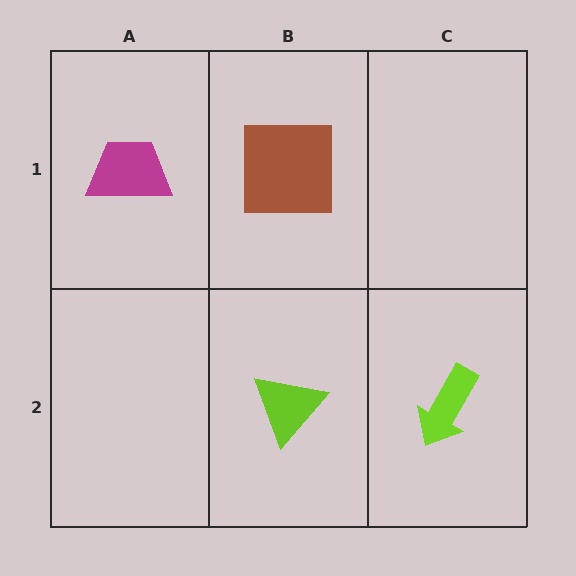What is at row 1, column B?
A brown square.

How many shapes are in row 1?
2 shapes.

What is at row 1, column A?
A magenta trapezoid.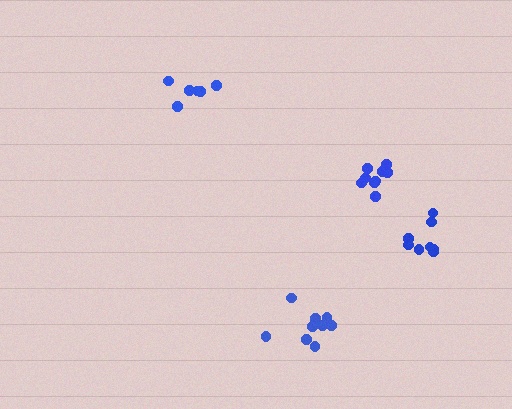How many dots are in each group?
Group 1: 9 dots, Group 2: 7 dots, Group 3: 8 dots, Group 4: 9 dots (33 total).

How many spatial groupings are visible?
There are 4 spatial groupings.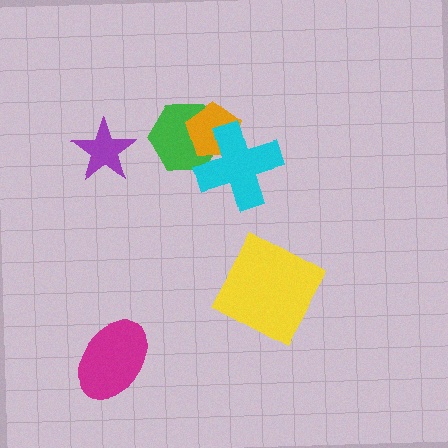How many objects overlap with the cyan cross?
2 objects overlap with the cyan cross.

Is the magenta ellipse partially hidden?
No, no other shape covers it.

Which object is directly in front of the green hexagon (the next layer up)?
The orange pentagon is directly in front of the green hexagon.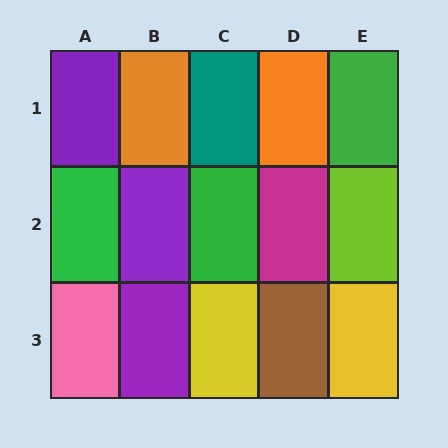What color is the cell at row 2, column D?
Magenta.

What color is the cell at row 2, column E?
Lime.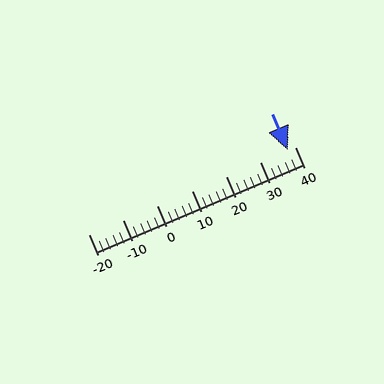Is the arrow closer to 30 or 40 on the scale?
The arrow is closer to 40.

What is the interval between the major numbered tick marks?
The major tick marks are spaced 10 units apart.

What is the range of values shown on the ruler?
The ruler shows values from -20 to 40.